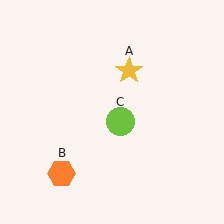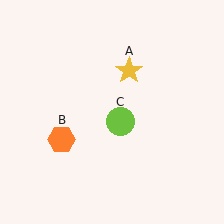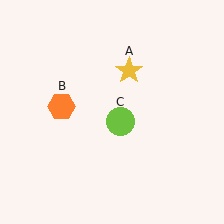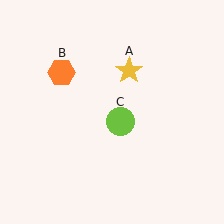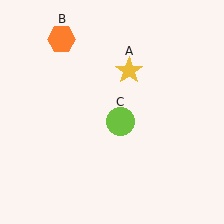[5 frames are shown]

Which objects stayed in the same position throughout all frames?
Yellow star (object A) and lime circle (object C) remained stationary.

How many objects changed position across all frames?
1 object changed position: orange hexagon (object B).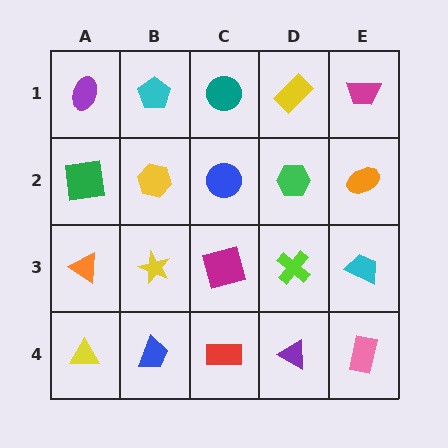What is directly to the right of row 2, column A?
A yellow hexagon.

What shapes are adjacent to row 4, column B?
A yellow star (row 3, column B), a yellow triangle (row 4, column A), a red rectangle (row 4, column C).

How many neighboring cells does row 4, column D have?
3.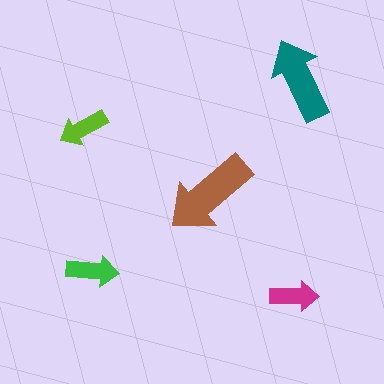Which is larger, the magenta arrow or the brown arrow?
The brown one.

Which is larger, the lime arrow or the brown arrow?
The brown one.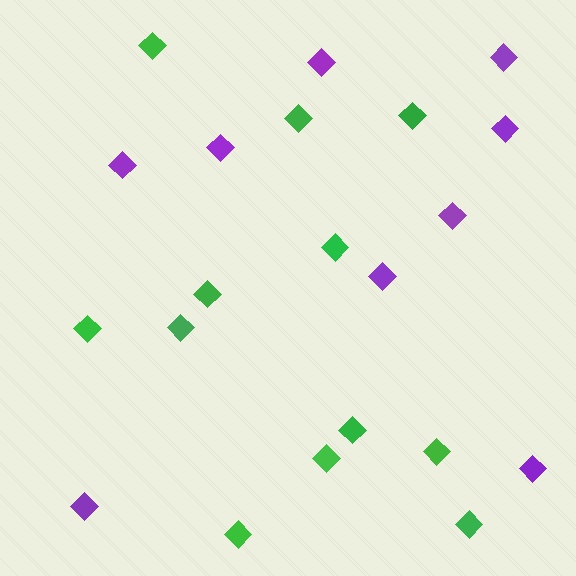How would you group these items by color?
There are 2 groups: one group of purple diamonds (9) and one group of green diamonds (12).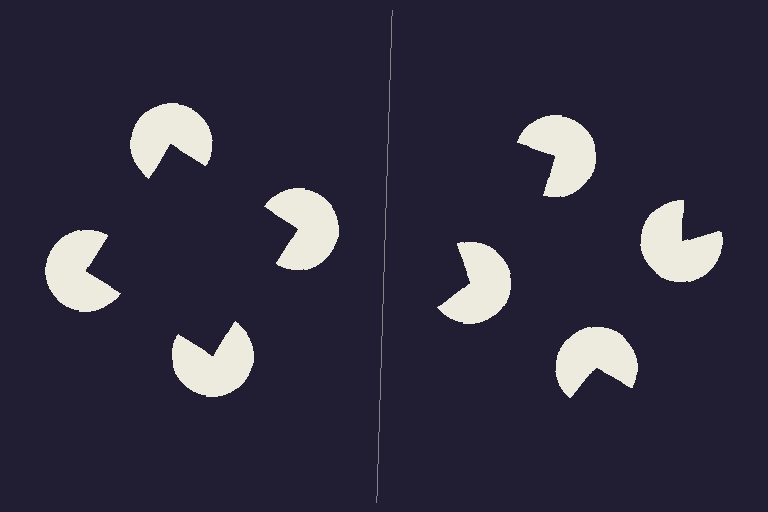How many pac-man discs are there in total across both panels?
8 — 4 on each side.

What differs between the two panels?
The pac-man discs are positioned identically on both sides; only the wedge orientations differ. On the left they align to a square; on the right they are misaligned.